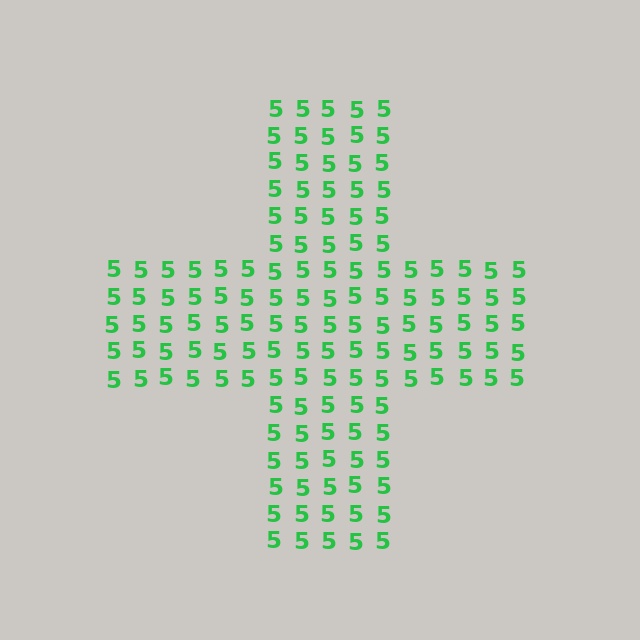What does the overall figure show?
The overall figure shows a cross.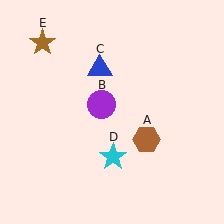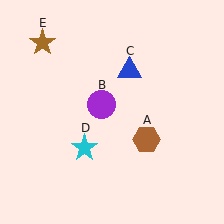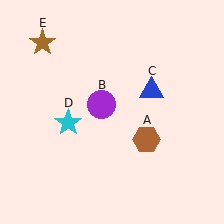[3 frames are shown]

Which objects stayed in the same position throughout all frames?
Brown hexagon (object A) and purple circle (object B) and brown star (object E) remained stationary.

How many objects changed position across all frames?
2 objects changed position: blue triangle (object C), cyan star (object D).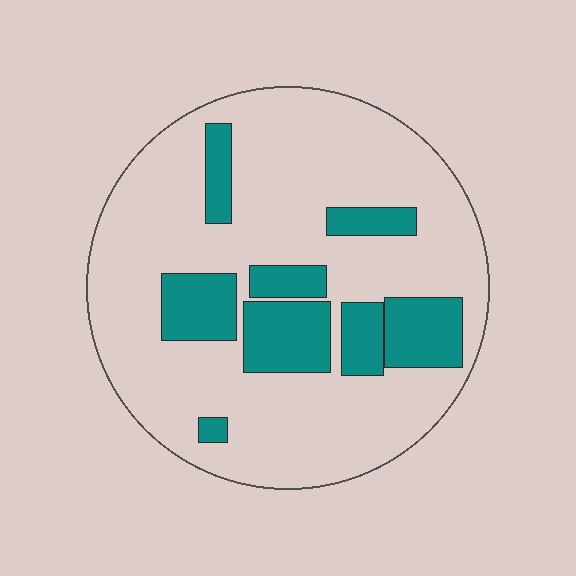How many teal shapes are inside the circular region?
8.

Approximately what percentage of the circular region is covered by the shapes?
Approximately 25%.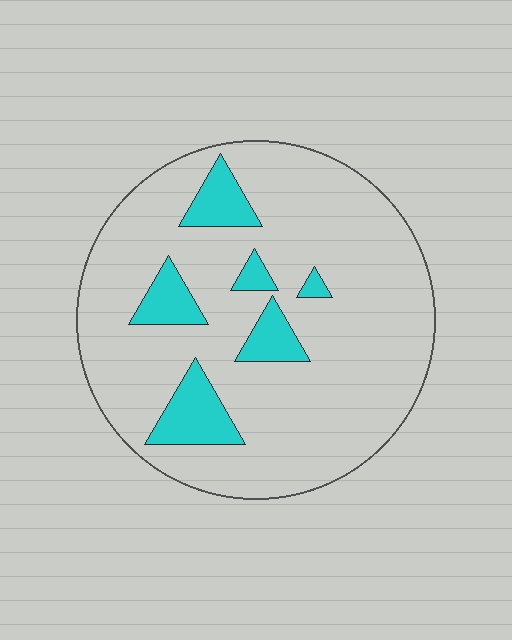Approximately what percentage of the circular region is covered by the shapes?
Approximately 15%.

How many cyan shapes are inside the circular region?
6.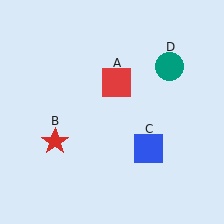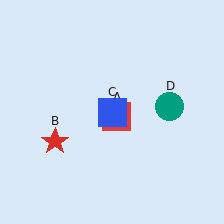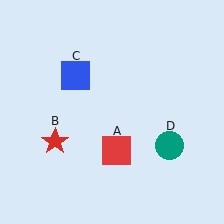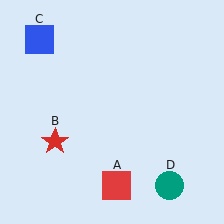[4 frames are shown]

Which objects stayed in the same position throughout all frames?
Red star (object B) remained stationary.